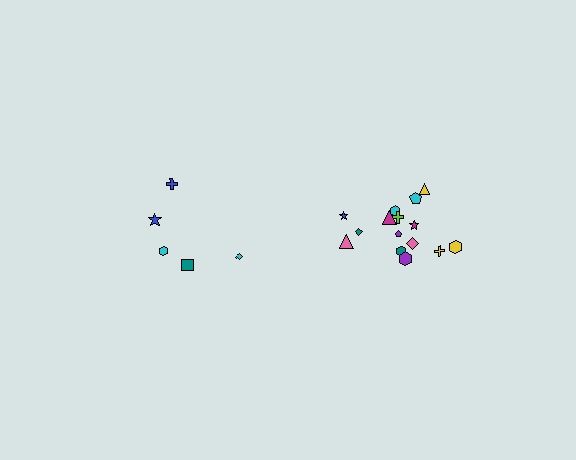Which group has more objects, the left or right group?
The right group.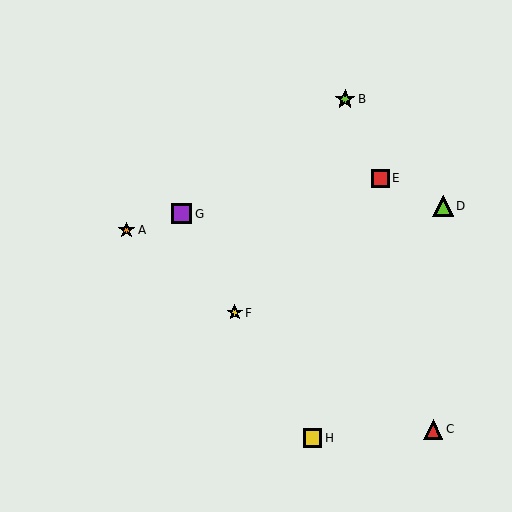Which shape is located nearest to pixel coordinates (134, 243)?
The orange star (labeled A) at (127, 230) is nearest to that location.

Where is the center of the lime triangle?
The center of the lime triangle is at (443, 206).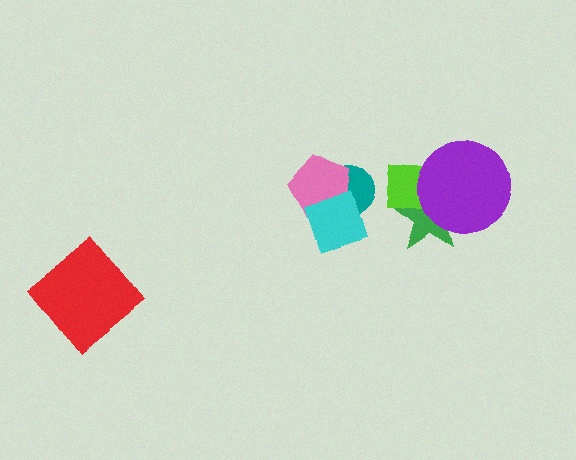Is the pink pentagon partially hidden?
Yes, it is partially covered by another shape.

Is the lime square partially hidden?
Yes, it is partially covered by another shape.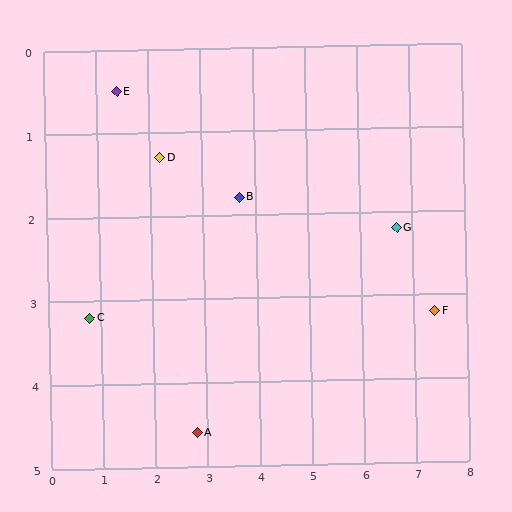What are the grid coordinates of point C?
Point C is at approximately (0.8, 3.2).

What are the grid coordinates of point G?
Point G is at approximately (6.7, 2.2).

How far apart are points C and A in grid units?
Points C and A are about 2.4 grid units apart.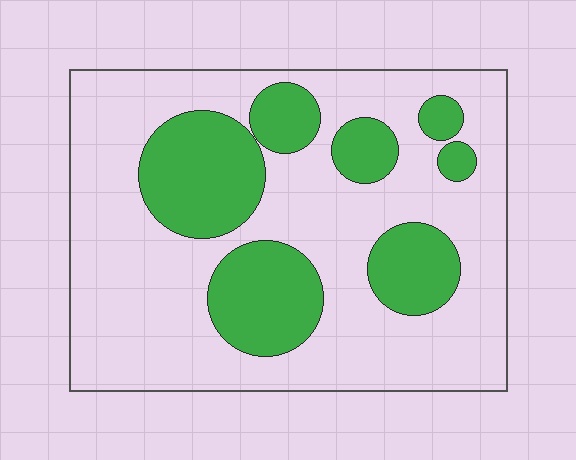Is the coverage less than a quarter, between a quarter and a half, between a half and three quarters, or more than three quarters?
Between a quarter and a half.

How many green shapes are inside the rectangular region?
7.